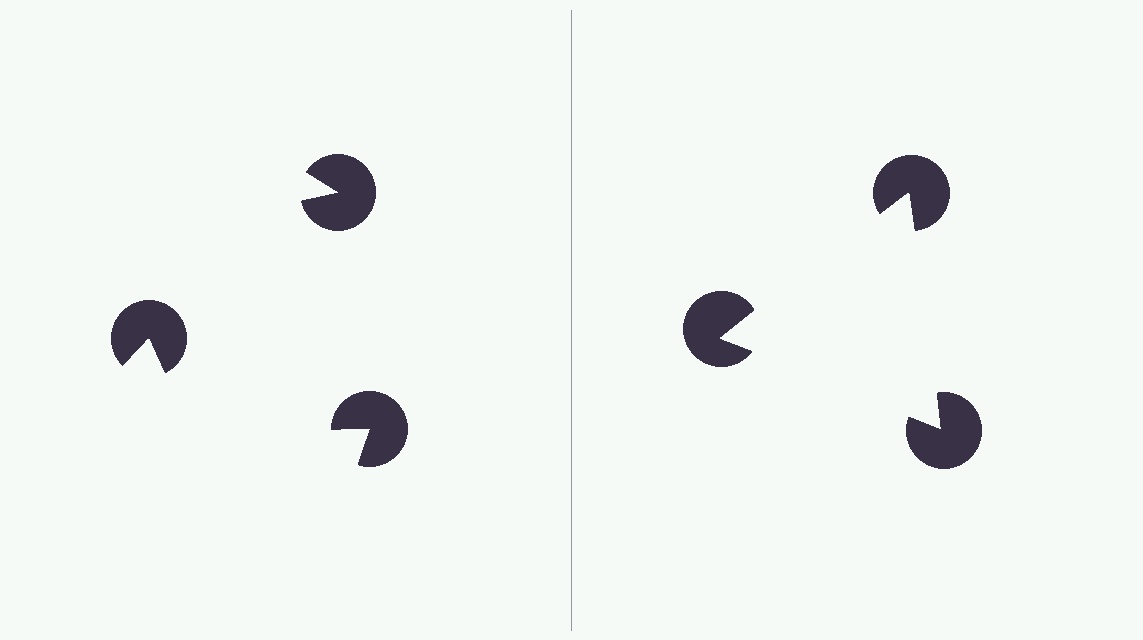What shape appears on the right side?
An illusory triangle.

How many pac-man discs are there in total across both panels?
6 — 3 on each side.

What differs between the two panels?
The pac-man discs are positioned identically on both sides; only the wedge orientations differ. On the right they align to a triangle; on the left they are misaligned.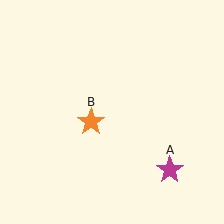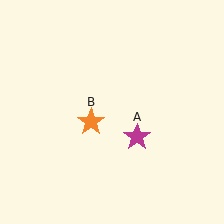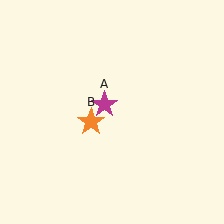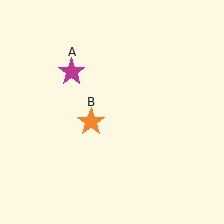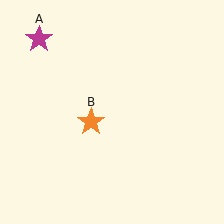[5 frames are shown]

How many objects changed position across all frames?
1 object changed position: magenta star (object A).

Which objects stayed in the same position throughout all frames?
Orange star (object B) remained stationary.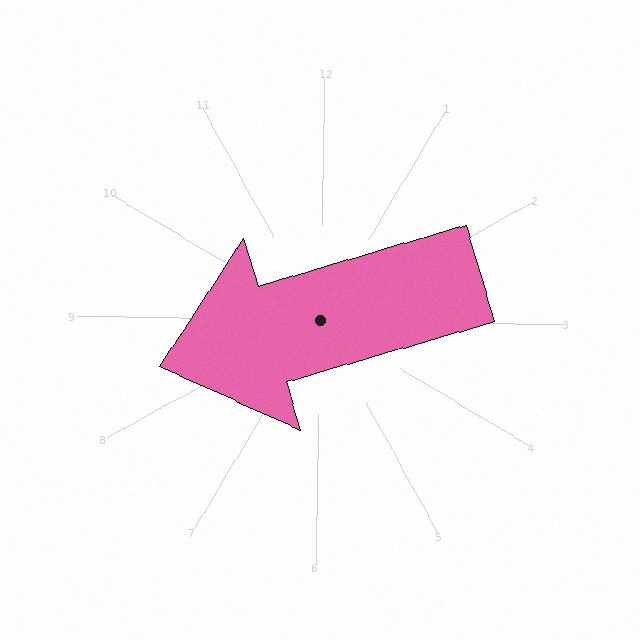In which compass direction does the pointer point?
West.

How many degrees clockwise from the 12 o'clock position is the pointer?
Approximately 253 degrees.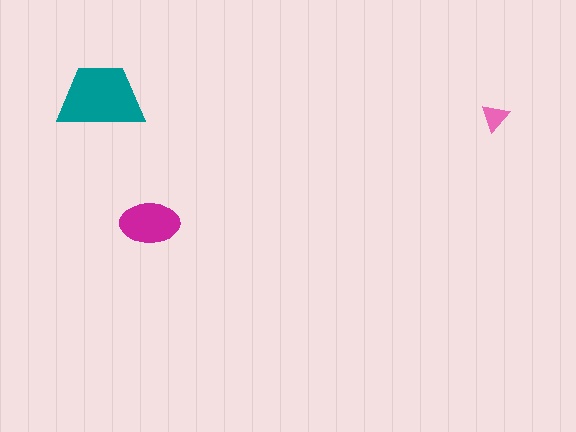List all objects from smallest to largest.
The pink triangle, the magenta ellipse, the teal trapezoid.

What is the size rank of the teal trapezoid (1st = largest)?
1st.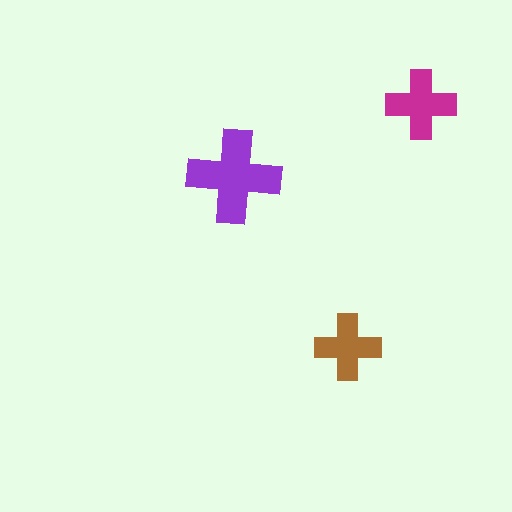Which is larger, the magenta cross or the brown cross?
The magenta one.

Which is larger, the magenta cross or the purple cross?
The purple one.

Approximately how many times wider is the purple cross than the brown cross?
About 1.5 times wider.